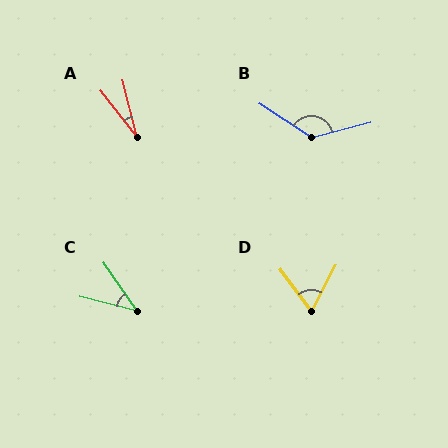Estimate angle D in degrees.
Approximately 65 degrees.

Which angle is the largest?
B, at approximately 132 degrees.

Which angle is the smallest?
A, at approximately 24 degrees.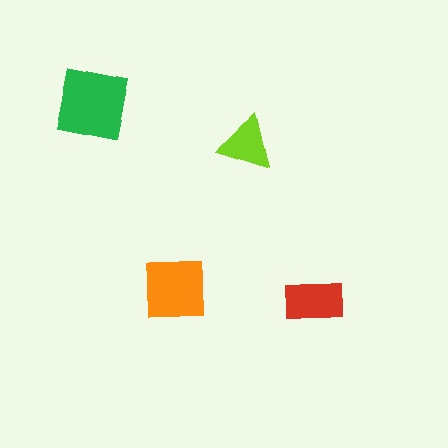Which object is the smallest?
The lime triangle.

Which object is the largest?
The green square.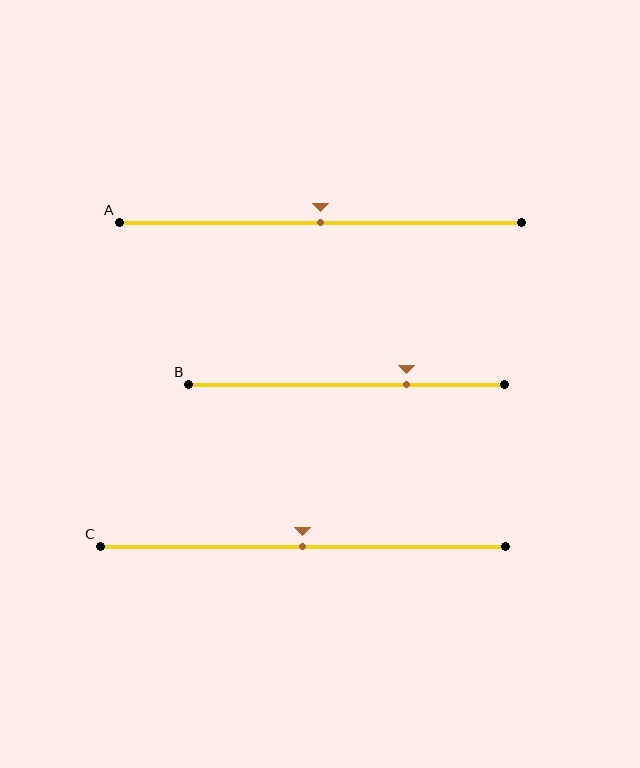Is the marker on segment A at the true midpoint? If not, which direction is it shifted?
Yes, the marker on segment A is at the true midpoint.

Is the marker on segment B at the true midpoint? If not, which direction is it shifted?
No, the marker on segment B is shifted to the right by about 19% of the segment length.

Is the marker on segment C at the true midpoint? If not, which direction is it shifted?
Yes, the marker on segment C is at the true midpoint.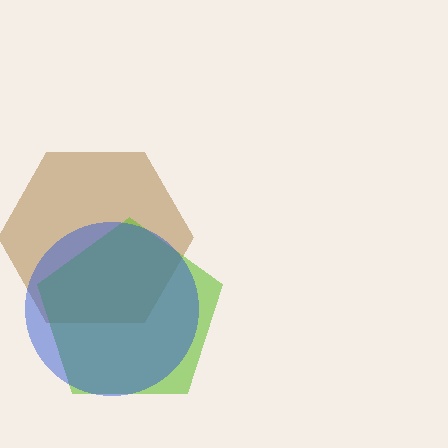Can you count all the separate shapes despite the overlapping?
Yes, there are 3 separate shapes.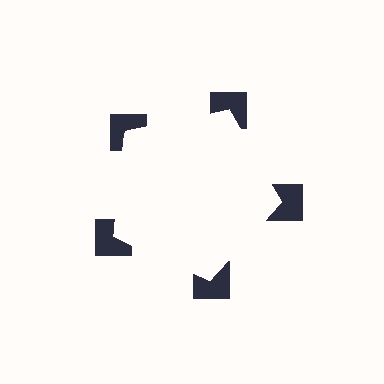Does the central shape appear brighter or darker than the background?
It typically appears slightly brighter than the background, even though no actual brightness change is drawn.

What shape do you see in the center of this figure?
An illusory pentagon — its edges are inferred from the aligned wedge cuts in the notched squares, not physically drawn.